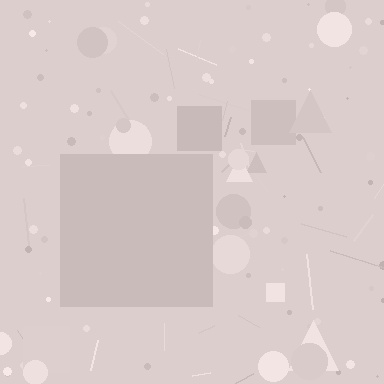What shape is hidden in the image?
A square is hidden in the image.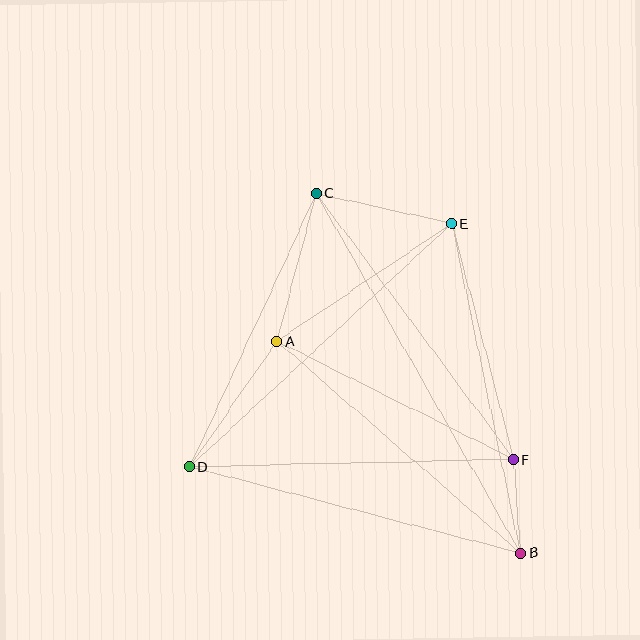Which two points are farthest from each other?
Points B and C are farthest from each other.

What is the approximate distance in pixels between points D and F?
The distance between D and F is approximately 324 pixels.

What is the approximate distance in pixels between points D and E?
The distance between D and E is approximately 357 pixels.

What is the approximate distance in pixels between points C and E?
The distance between C and E is approximately 139 pixels.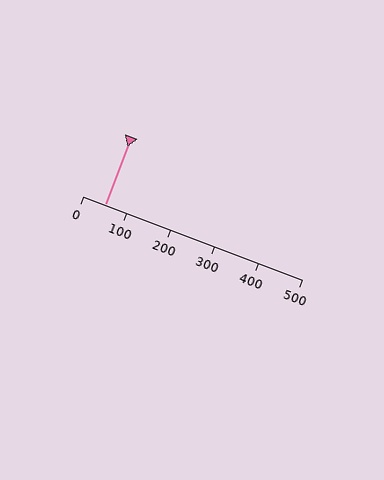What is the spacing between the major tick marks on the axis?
The major ticks are spaced 100 apart.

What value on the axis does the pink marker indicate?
The marker indicates approximately 50.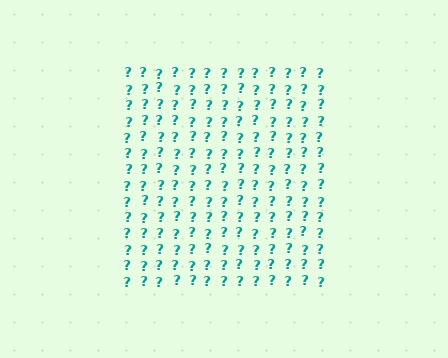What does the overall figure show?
The overall figure shows a square.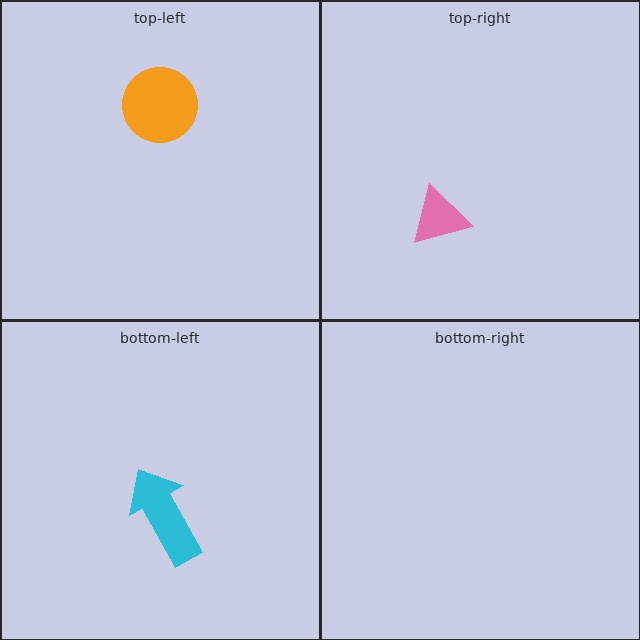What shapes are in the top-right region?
The pink triangle.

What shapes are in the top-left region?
The orange circle.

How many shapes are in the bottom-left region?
1.